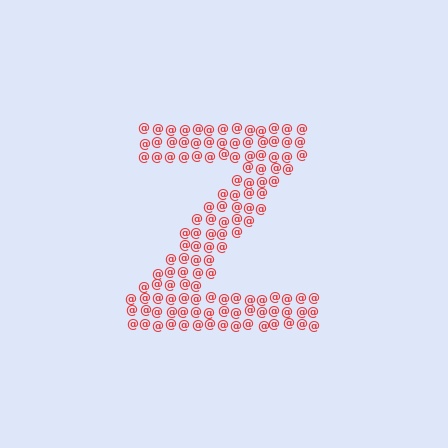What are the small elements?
The small elements are at signs.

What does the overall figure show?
The overall figure shows the letter Z.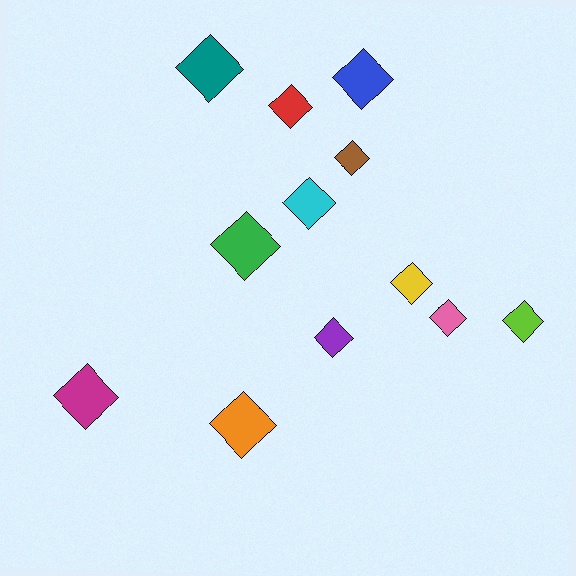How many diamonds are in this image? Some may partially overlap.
There are 12 diamonds.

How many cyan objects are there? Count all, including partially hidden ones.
There is 1 cyan object.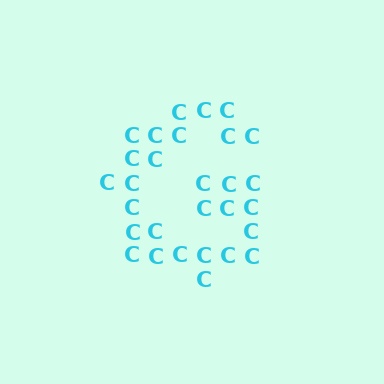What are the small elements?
The small elements are letter C's.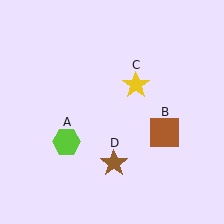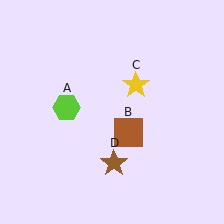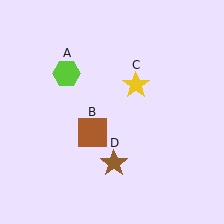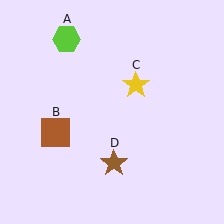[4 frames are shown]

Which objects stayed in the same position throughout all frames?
Yellow star (object C) and brown star (object D) remained stationary.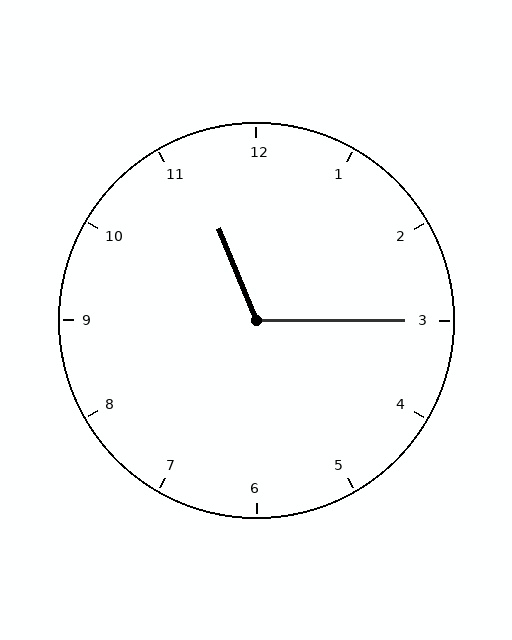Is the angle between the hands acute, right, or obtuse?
It is obtuse.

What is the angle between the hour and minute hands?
Approximately 112 degrees.